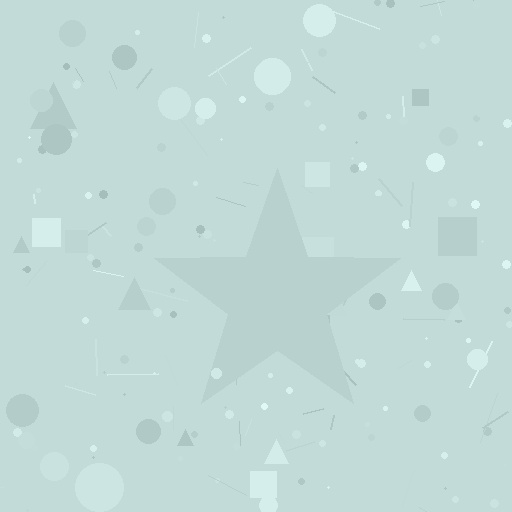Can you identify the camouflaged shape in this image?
The camouflaged shape is a star.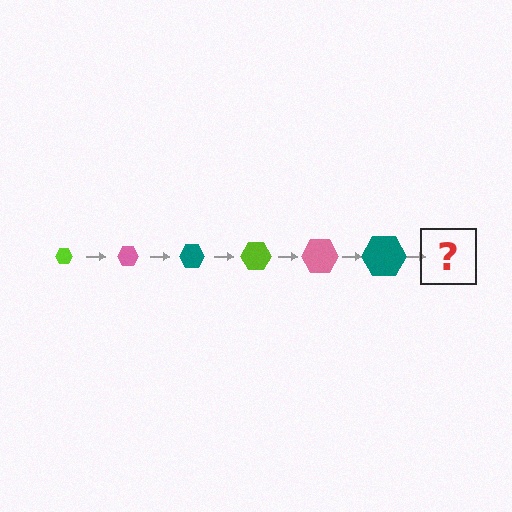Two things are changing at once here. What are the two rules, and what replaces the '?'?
The two rules are that the hexagon grows larger each step and the color cycles through lime, pink, and teal. The '?' should be a lime hexagon, larger than the previous one.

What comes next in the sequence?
The next element should be a lime hexagon, larger than the previous one.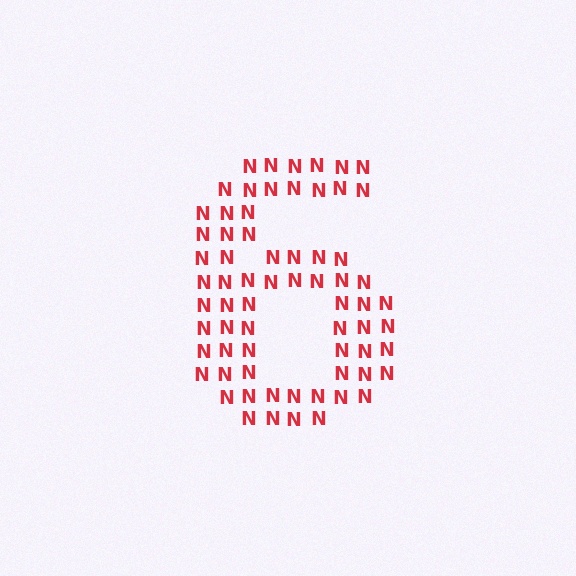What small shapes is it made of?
It is made of small letter N's.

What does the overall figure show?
The overall figure shows the digit 6.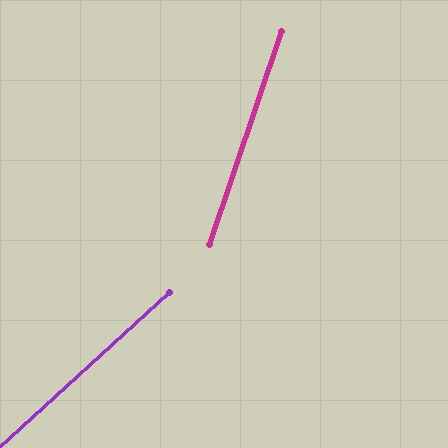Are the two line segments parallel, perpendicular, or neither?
Neither parallel nor perpendicular — they differ by about 29°.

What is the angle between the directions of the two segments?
Approximately 29 degrees.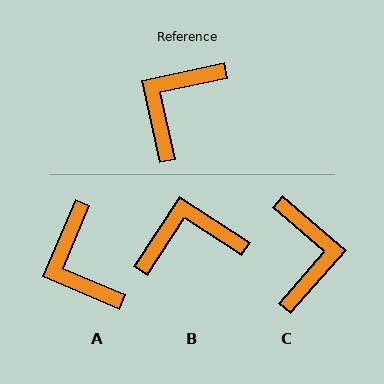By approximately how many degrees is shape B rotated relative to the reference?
Approximately 45 degrees clockwise.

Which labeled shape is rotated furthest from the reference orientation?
C, about 143 degrees away.